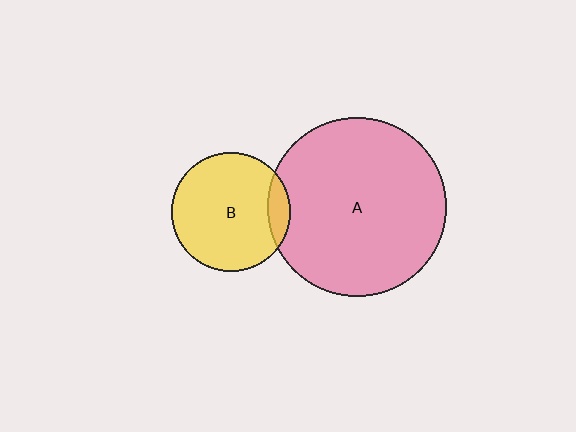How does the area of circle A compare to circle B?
Approximately 2.3 times.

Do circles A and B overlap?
Yes.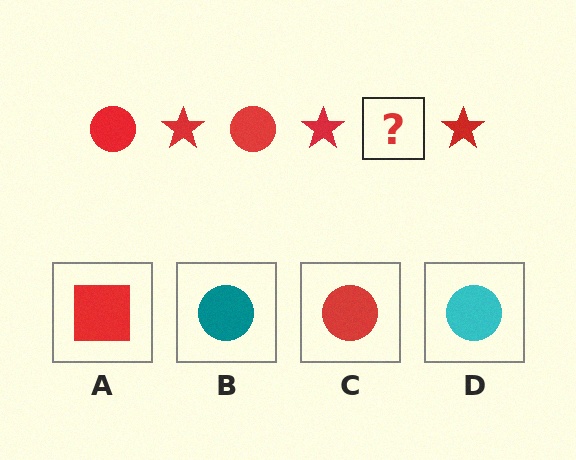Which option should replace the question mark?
Option C.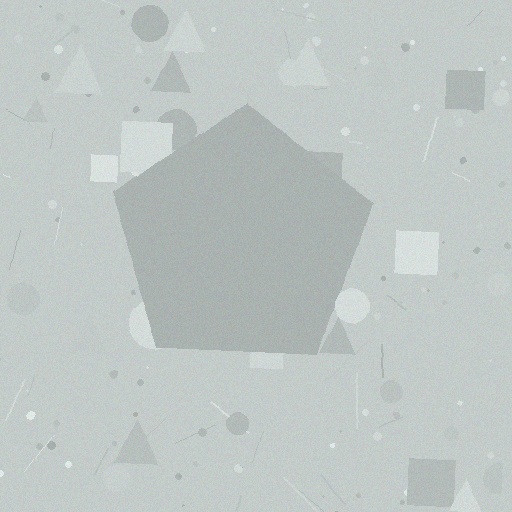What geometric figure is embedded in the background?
A pentagon is embedded in the background.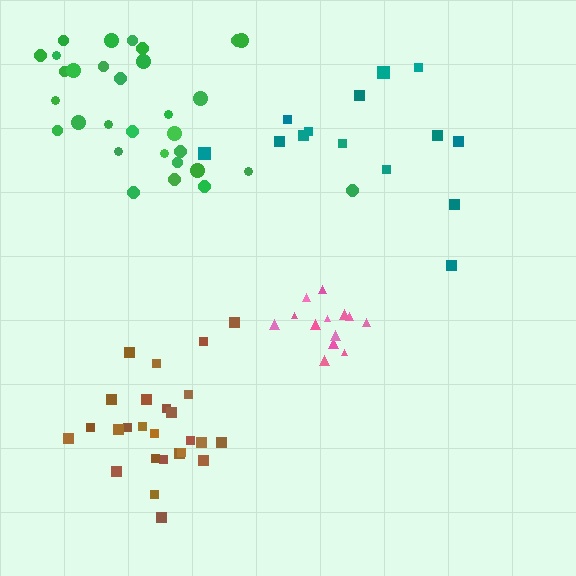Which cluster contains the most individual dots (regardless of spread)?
Green (31).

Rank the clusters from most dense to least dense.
pink, brown, green, teal.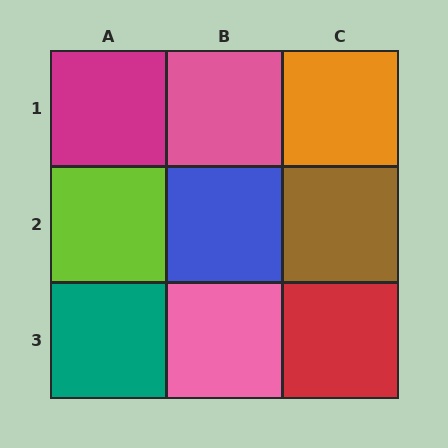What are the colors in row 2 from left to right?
Lime, blue, brown.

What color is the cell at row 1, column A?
Magenta.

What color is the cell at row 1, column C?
Orange.